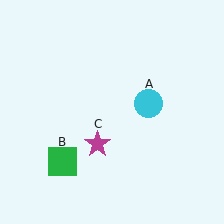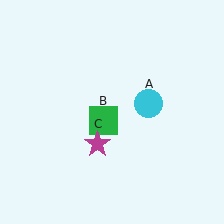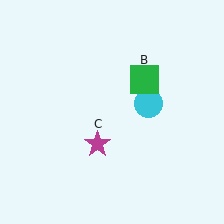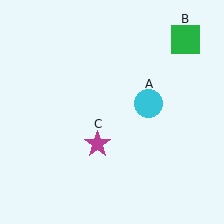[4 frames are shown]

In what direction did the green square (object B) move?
The green square (object B) moved up and to the right.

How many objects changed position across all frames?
1 object changed position: green square (object B).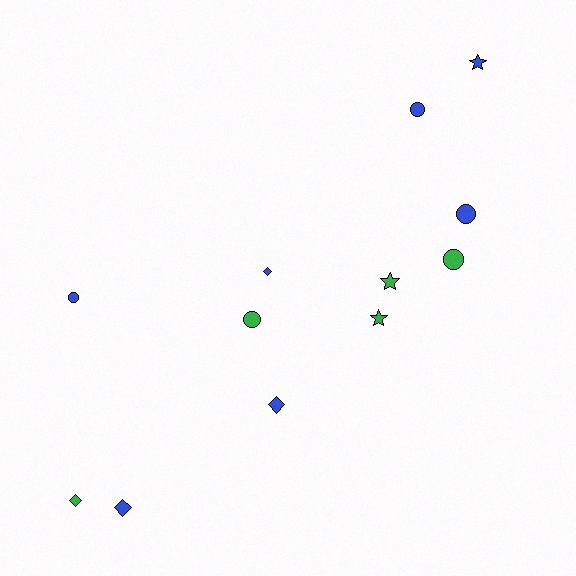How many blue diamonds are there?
There are 3 blue diamonds.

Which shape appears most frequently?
Circle, with 5 objects.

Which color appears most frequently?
Blue, with 7 objects.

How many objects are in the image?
There are 12 objects.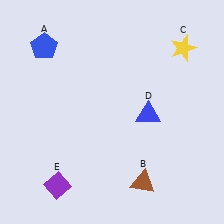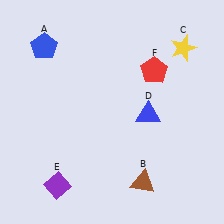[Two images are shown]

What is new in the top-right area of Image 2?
A red pentagon (F) was added in the top-right area of Image 2.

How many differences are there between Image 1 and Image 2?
There is 1 difference between the two images.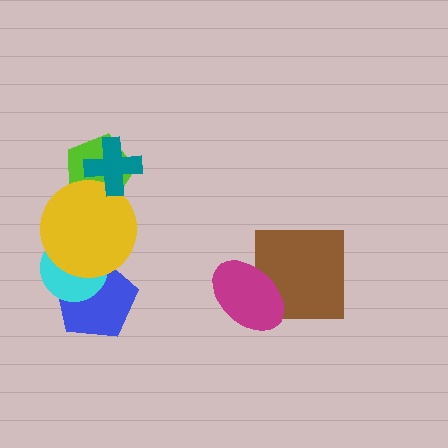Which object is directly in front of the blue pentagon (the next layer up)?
The cyan circle is directly in front of the blue pentagon.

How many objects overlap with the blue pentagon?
2 objects overlap with the blue pentagon.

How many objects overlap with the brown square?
1 object overlaps with the brown square.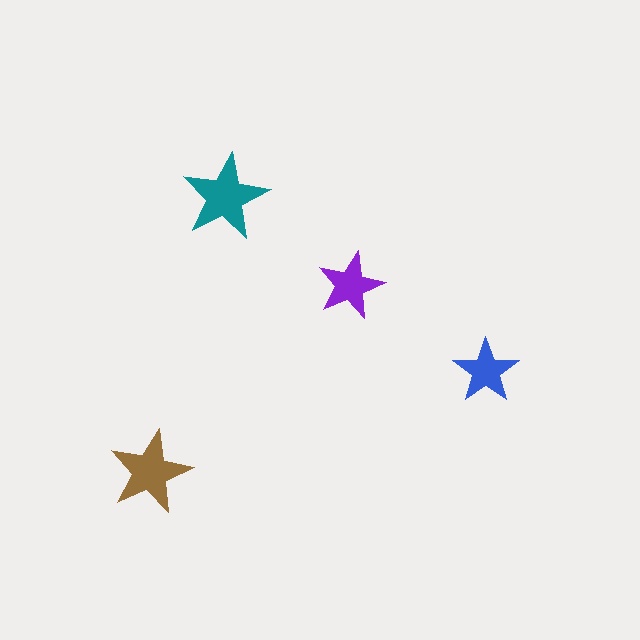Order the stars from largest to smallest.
the teal one, the brown one, the purple one, the blue one.